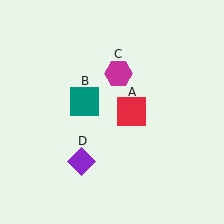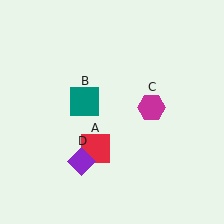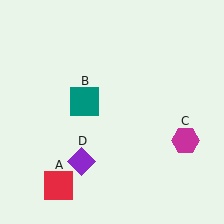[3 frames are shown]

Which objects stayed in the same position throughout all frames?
Teal square (object B) and purple diamond (object D) remained stationary.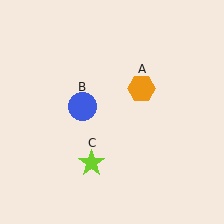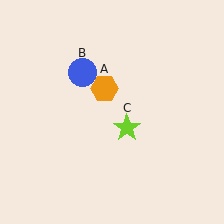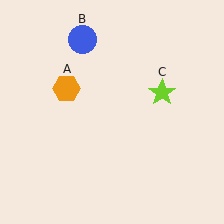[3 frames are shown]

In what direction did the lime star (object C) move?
The lime star (object C) moved up and to the right.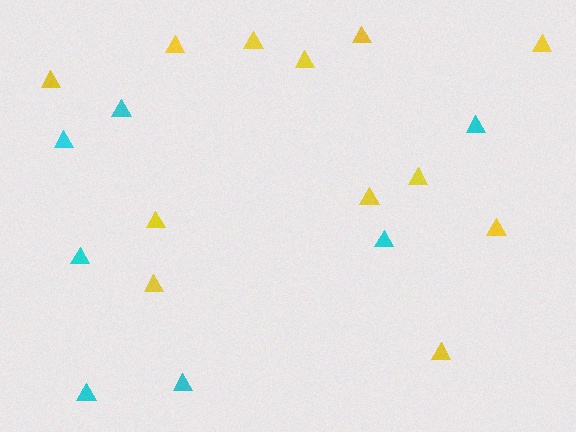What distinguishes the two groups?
There are 2 groups: one group of cyan triangles (7) and one group of yellow triangles (12).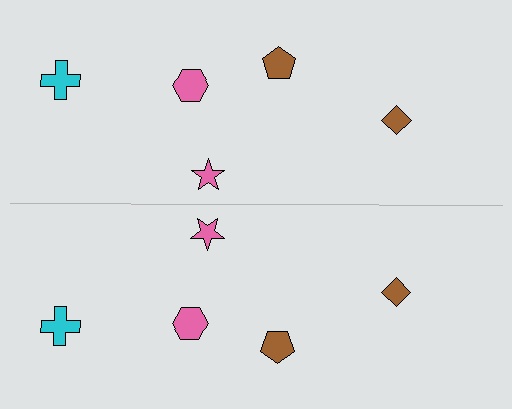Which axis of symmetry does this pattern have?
The pattern has a horizontal axis of symmetry running through the center of the image.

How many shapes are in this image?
There are 10 shapes in this image.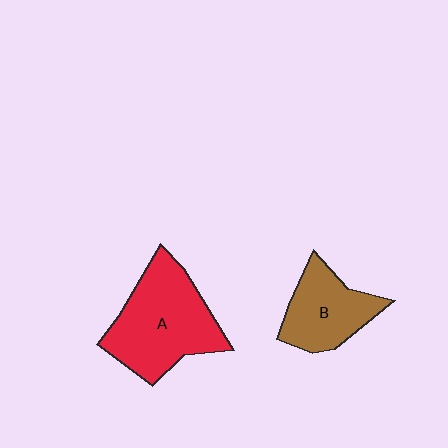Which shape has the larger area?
Shape A (red).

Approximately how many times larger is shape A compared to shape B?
Approximately 1.5 times.